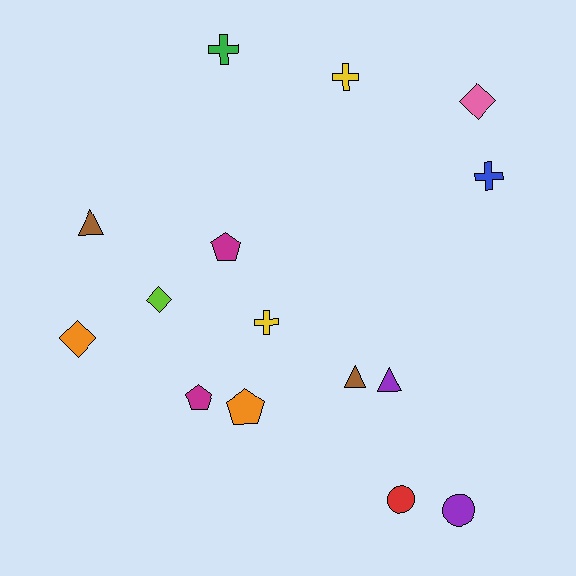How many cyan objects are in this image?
There are no cyan objects.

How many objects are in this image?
There are 15 objects.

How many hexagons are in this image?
There are no hexagons.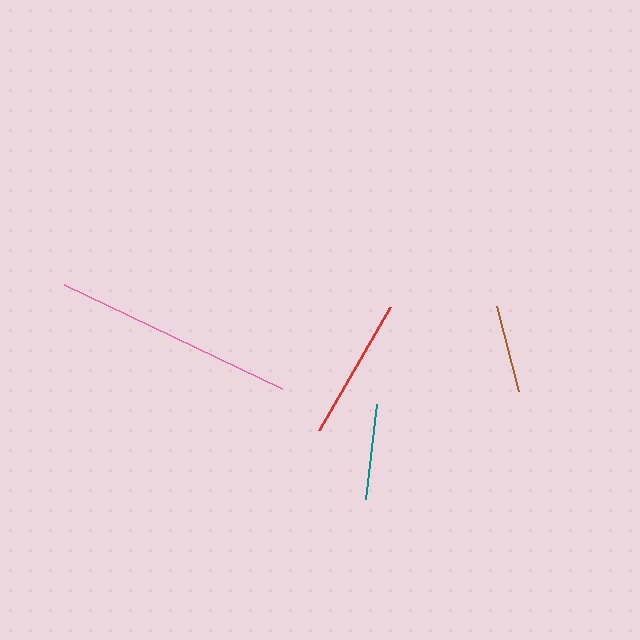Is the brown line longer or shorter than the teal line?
The teal line is longer than the brown line.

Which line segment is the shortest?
The brown line is the shortest at approximately 88 pixels.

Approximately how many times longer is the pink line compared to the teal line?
The pink line is approximately 2.5 times the length of the teal line.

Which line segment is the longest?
The pink line is the longest at approximately 242 pixels.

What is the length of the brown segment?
The brown segment is approximately 88 pixels long.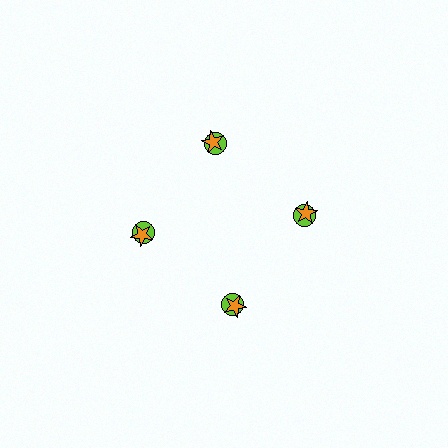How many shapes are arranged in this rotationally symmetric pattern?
There are 8 shapes, arranged in 4 groups of 2.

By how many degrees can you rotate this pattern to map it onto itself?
The pattern maps onto itself every 90 degrees of rotation.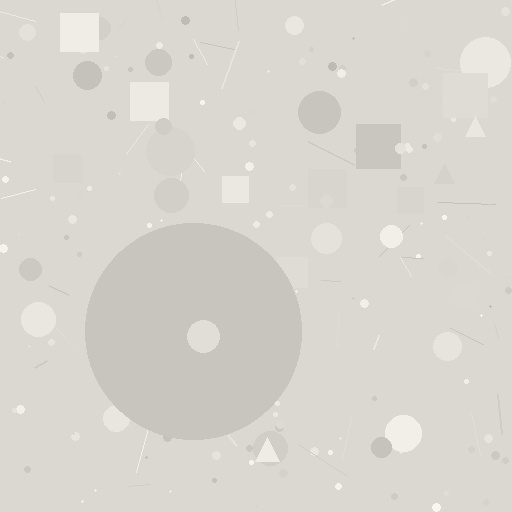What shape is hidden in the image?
A circle is hidden in the image.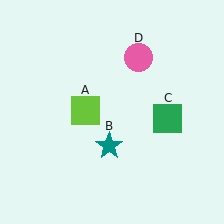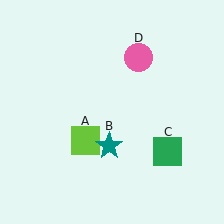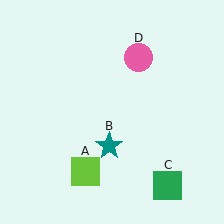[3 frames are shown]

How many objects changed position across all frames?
2 objects changed position: lime square (object A), green square (object C).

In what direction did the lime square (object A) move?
The lime square (object A) moved down.